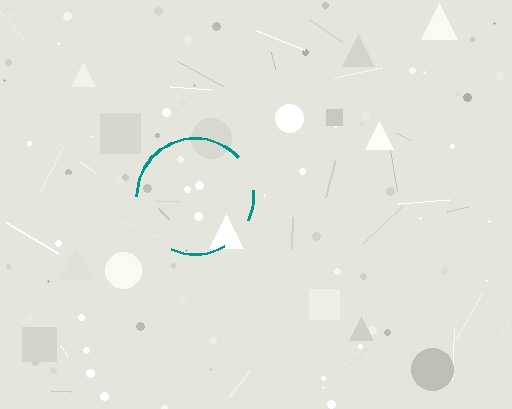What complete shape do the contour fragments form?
The contour fragments form a circle.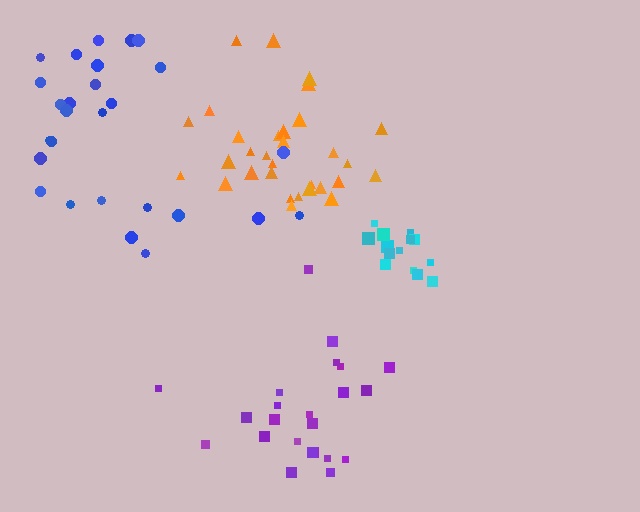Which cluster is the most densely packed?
Cyan.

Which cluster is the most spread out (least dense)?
Blue.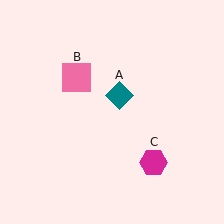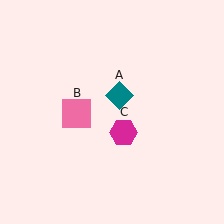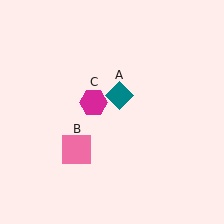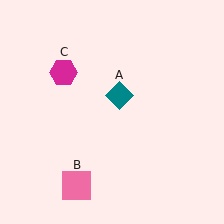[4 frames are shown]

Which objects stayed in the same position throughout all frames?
Teal diamond (object A) remained stationary.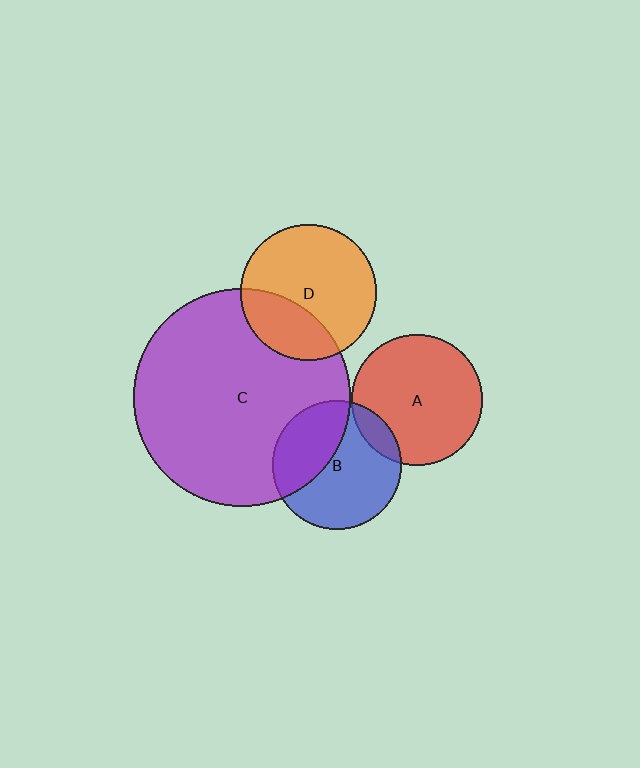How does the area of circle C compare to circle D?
Approximately 2.5 times.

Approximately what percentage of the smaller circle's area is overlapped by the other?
Approximately 10%.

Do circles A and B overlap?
Yes.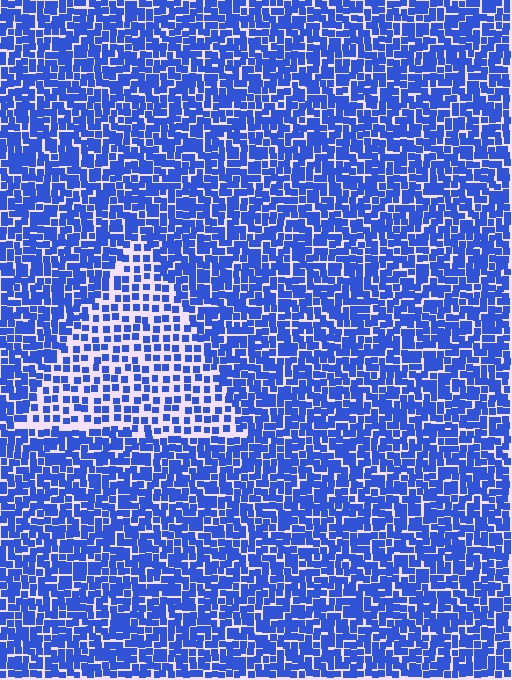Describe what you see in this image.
The image contains small blue elements arranged at two different densities. A triangle-shaped region is visible where the elements are less densely packed than the surrounding area.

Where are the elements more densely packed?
The elements are more densely packed outside the triangle boundary.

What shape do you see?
I see a triangle.